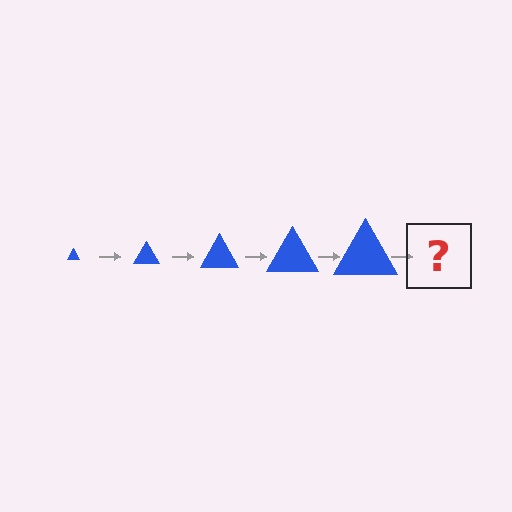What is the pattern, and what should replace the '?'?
The pattern is that the triangle gets progressively larger each step. The '?' should be a blue triangle, larger than the previous one.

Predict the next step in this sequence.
The next step is a blue triangle, larger than the previous one.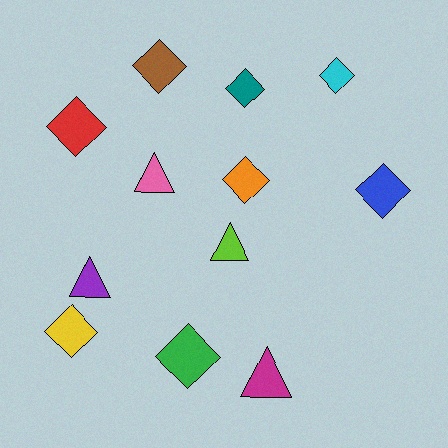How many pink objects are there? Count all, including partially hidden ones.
There is 1 pink object.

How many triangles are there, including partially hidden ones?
There are 4 triangles.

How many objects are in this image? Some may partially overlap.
There are 12 objects.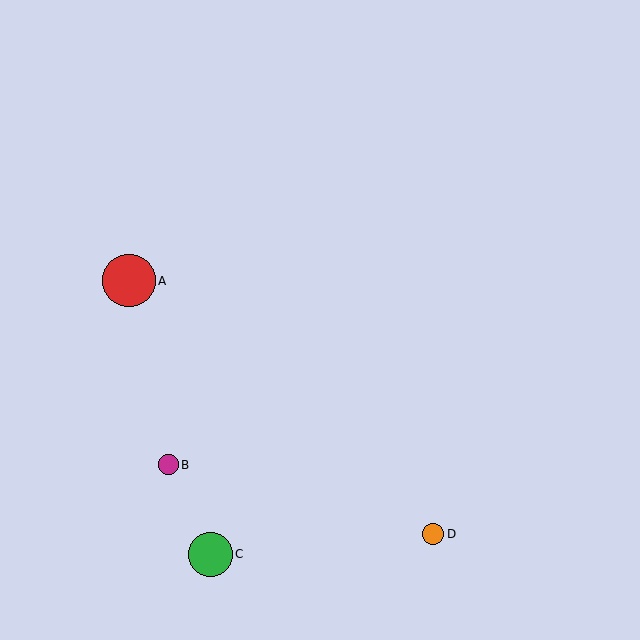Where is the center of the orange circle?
The center of the orange circle is at (433, 534).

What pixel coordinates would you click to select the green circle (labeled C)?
Click at (210, 554) to select the green circle C.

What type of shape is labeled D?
Shape D is an orange circle.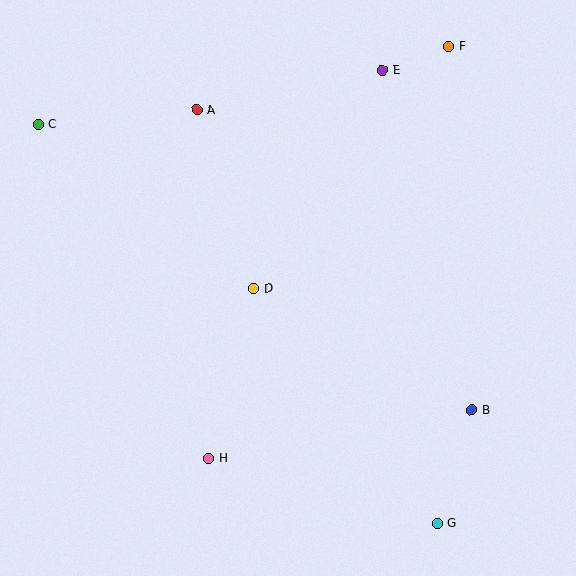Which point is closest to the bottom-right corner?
Point G is closest to the bottom-right corner.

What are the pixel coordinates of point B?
Point B is at (472, 410).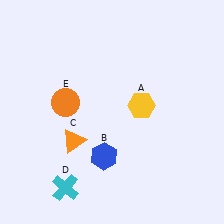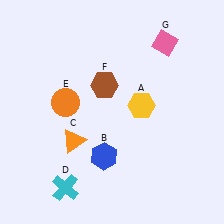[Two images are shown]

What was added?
A brown hexagon (F), a pink diamond (G) were added in Image 2.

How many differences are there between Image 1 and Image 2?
There are 2 differences between the two images.